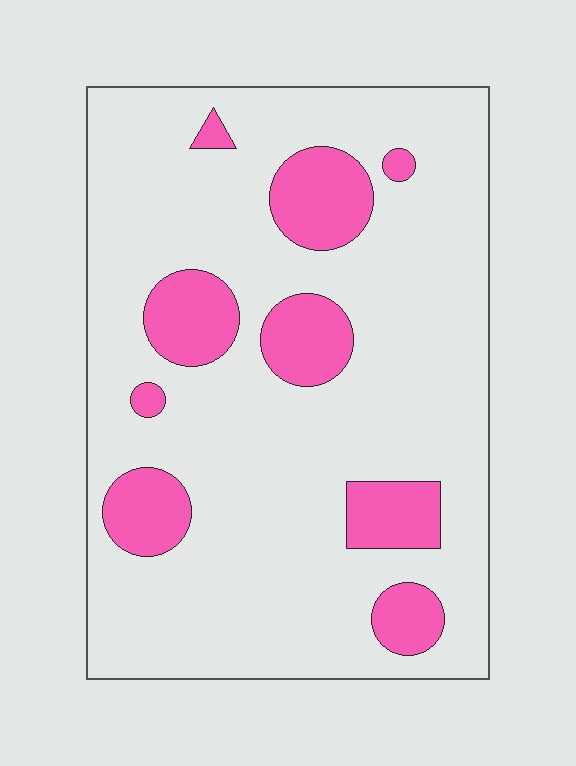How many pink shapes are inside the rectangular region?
9.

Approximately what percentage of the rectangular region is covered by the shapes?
Approximately 20%.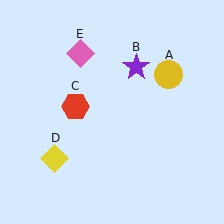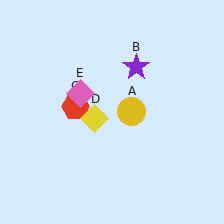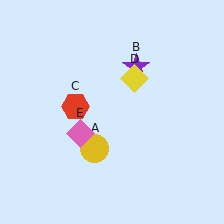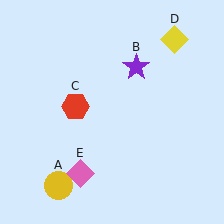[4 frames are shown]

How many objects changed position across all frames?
3 objects changed position: yellow circle (object A), yellow diamond (object D), pink diamond (object E).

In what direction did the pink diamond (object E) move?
The pink diamond (object E) moved down.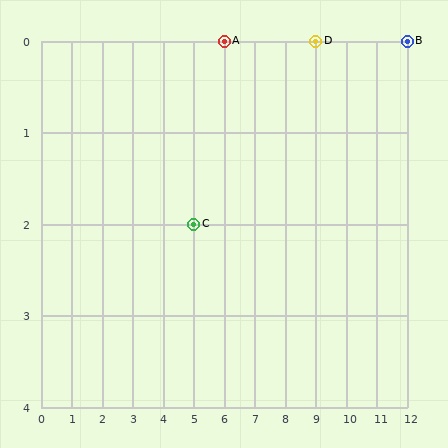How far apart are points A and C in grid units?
Points A and C are 1 column and 2 rows apart (about 2.2 grid units diagonally).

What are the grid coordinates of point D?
Point D is at grid coordinates (9, 0).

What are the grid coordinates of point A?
Point A is at grid coordinates (6, 0).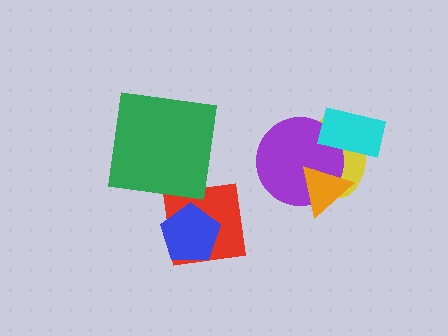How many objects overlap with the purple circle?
3 objects overlap with the purple circle.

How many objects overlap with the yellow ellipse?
3 objects overlap with the yellow ellipse.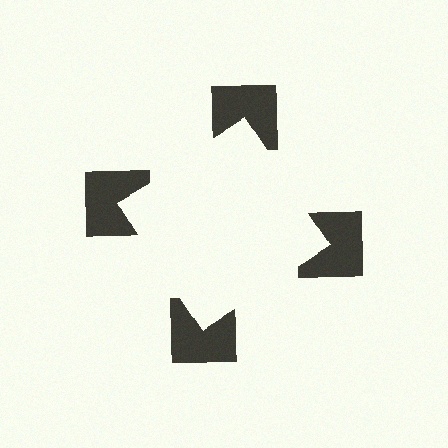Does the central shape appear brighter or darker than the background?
It typically appears slightly brighter than the background, even though no actual brightness change is drawn.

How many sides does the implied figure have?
4 sides.